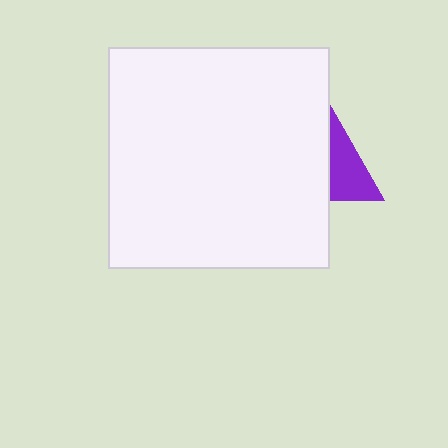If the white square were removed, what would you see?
You would see the complete purple triangle.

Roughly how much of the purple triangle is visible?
About half of it is visible (roughly 47%).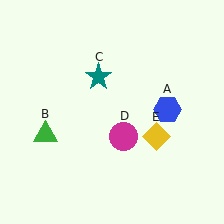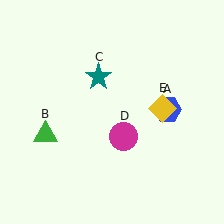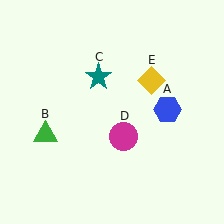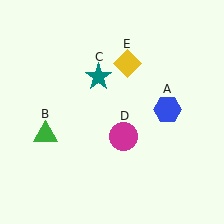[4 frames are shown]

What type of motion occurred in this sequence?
The yellow diamond (object E) rotated counterclockwise around the center of the scene.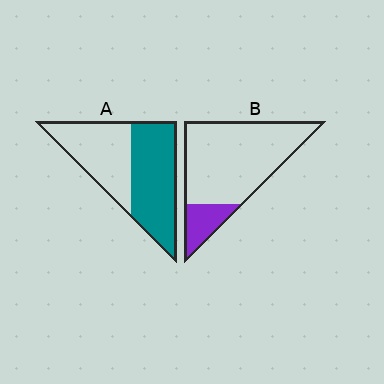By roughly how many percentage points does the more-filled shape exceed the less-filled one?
By roughly 35 percentage points (A over B).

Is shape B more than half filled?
No.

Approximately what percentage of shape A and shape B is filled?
A is approximately 55% and B is approximately 15%.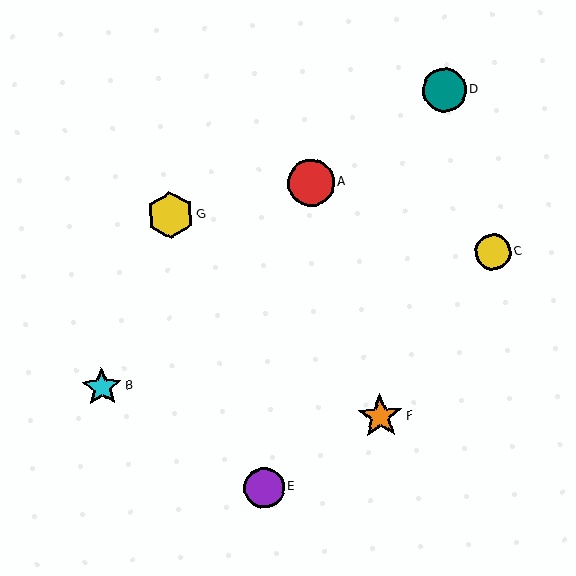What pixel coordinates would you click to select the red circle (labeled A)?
Click at (311, 183) to select the red circle A.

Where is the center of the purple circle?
The center of the purple circle is at (264, 488).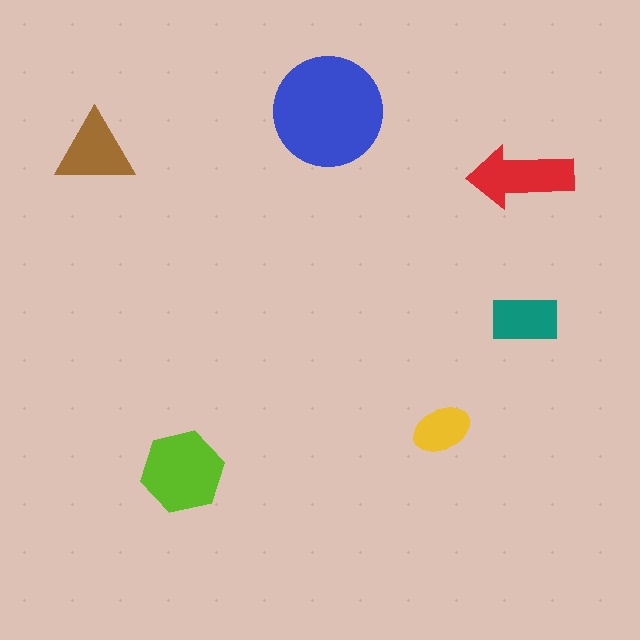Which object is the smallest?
The yellow ellipse.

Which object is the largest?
The blue circle.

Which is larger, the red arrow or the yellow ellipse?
The red arrow.